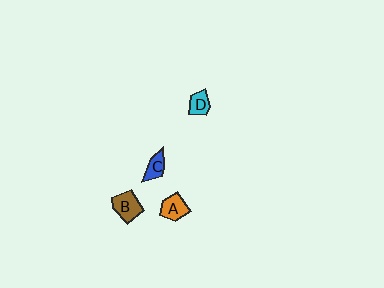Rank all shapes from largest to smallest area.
From largest to smallest: B (brown), A (orange), C (blue), D (cyan).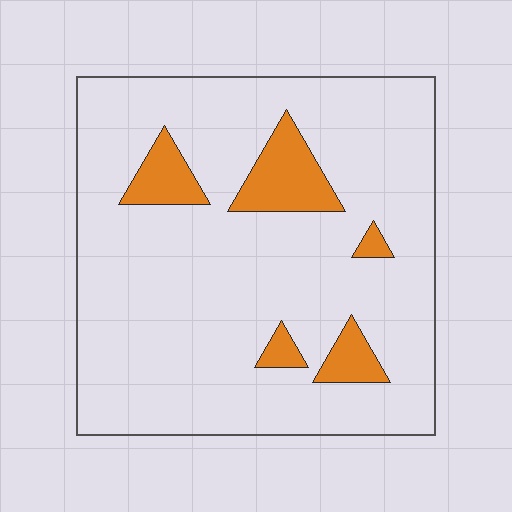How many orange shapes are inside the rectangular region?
5.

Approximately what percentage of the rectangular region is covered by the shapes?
Approximately 10%.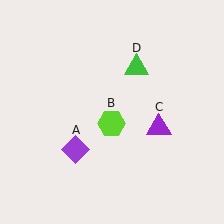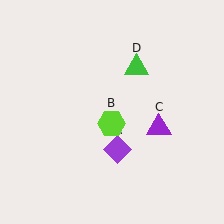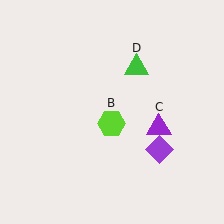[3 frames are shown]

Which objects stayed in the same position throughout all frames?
Lime hexagon (object B) and purple triangle (object C) and green triangle (object D) remained stationary.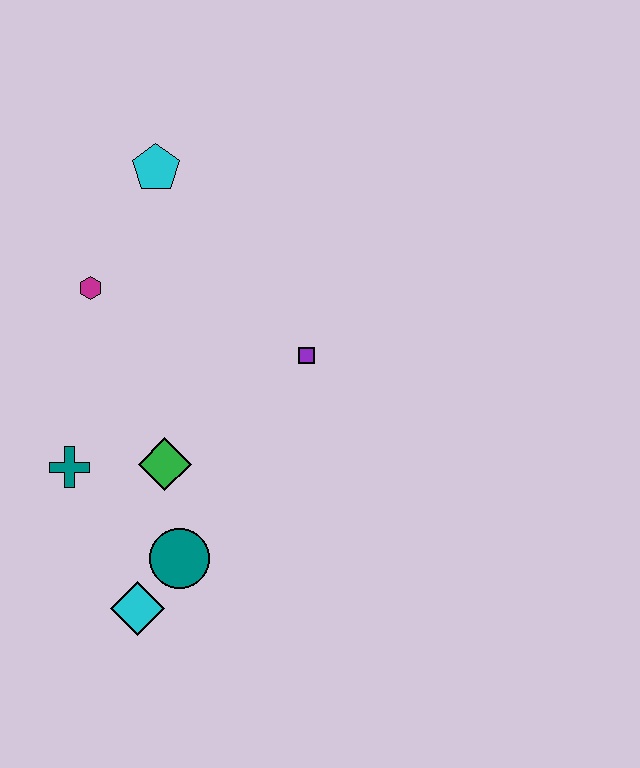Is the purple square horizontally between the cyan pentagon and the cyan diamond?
No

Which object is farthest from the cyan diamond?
The cyan pentagon is farthest from the cyan diamond.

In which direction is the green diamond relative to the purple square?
The green diamond is to the left of the purple square.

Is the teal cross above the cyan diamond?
Yes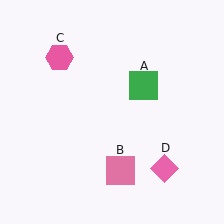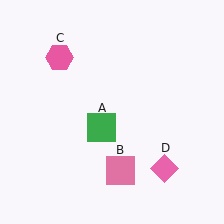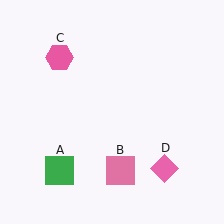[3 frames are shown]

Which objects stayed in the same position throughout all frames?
Pink square (object B) and pink hexagon (object C) and pink diamond (object D) remained stationary.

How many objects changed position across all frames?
1 object changed position: green square (object A).